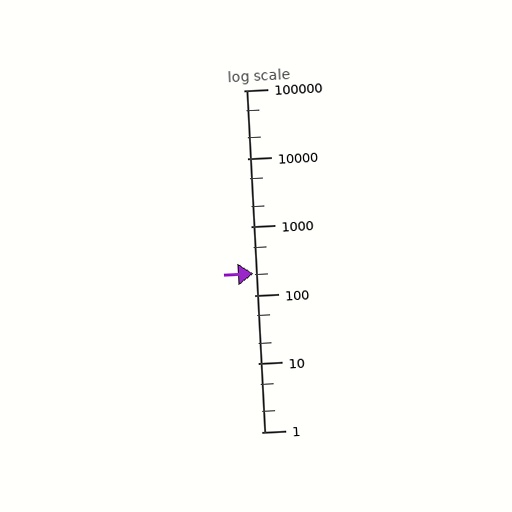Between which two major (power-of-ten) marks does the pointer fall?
The pointer is between 100 and 1000.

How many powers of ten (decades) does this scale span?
The scale spans 5 decades, from 1 to 100000.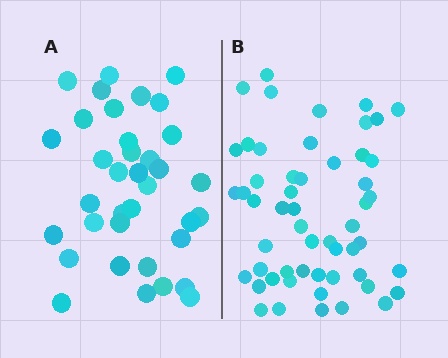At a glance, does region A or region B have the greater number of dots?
Region B (the right region) has more dots.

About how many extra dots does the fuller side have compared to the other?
Region B has approximately 20 more dots than region A.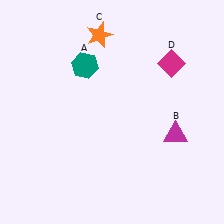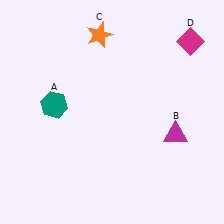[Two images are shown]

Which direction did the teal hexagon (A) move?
The teal hexagon (A) moved down.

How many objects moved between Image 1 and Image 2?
2 objects moved between the two images.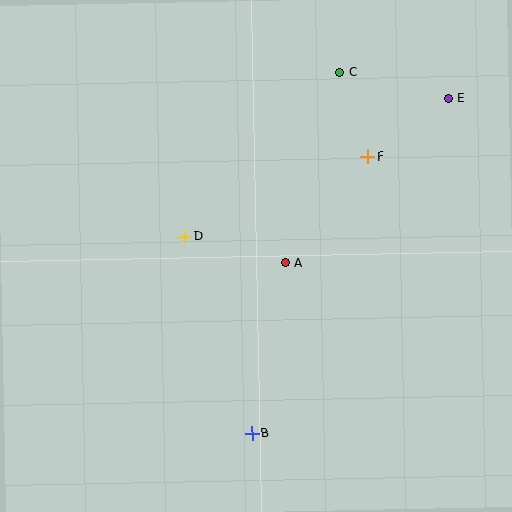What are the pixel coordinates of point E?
Point E is at (448, 98).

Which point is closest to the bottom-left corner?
Point B is closest to the bottom-left corner.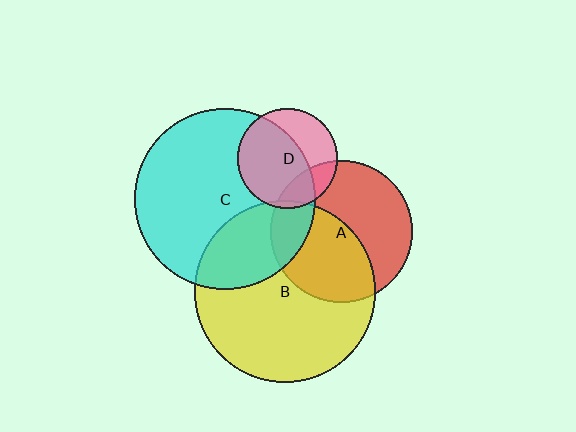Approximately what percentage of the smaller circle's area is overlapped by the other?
Approximately 20%.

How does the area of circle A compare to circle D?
Approximately 2.0 times.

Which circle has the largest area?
Circle C (cyan).